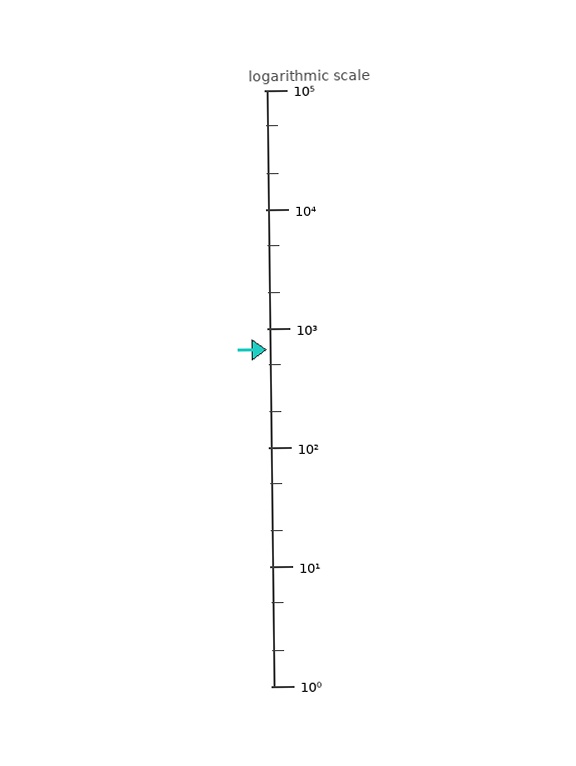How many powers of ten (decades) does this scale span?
The scale spans 5 decades, from 1 to 100000.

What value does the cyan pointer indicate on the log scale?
The pointer indicates approximately 660.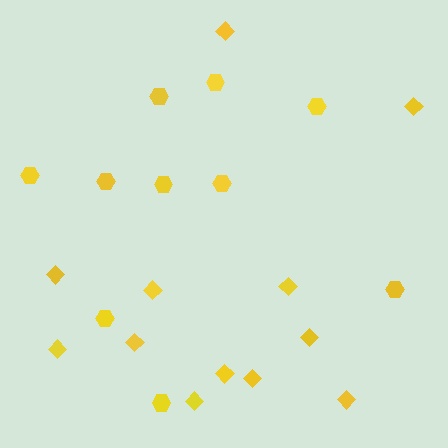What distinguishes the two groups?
There are 2 groups: one group of hexagons (10) and one group of diamonds (12).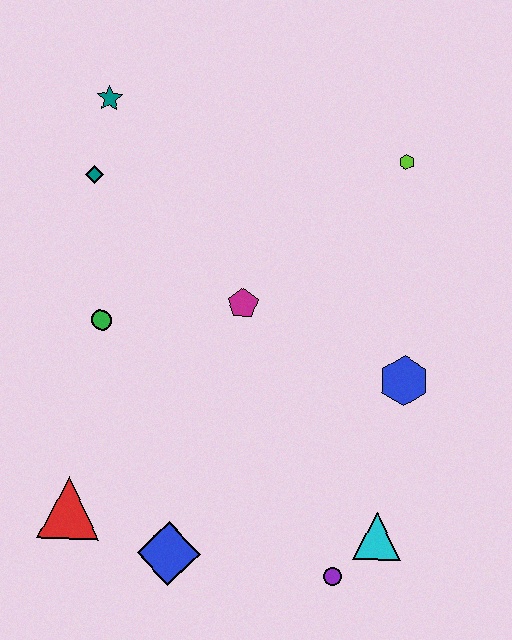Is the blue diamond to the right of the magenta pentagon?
No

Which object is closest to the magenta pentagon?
The green circle is closest to the magenta pentagon.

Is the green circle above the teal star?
No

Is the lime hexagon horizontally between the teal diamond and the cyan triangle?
No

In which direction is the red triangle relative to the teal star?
The red triangle is below the teal star.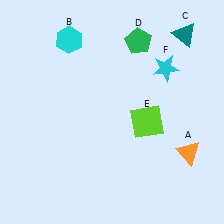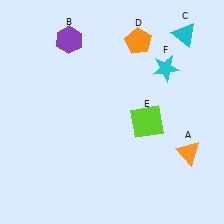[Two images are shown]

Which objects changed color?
B changed from cyan to purple. C changed from teal to cyan. D changed from green to orange.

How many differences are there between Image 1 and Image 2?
There are 3 differences between the two images.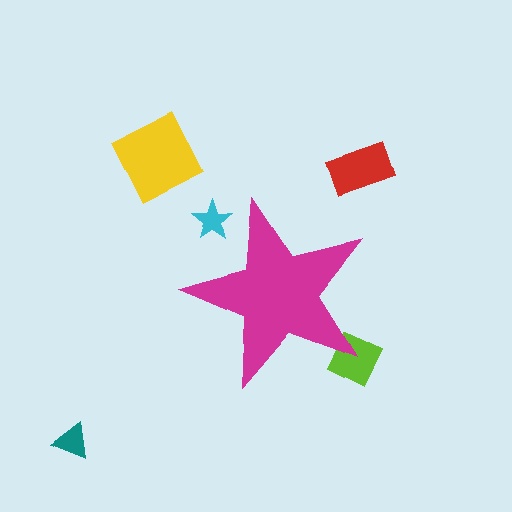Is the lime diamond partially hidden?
Yes, the lime diamond is partially hidden behind the magenta star.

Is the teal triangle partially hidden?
No, the teal triangle is fully visible.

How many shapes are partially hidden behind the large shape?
2 shapes are partially hidden.